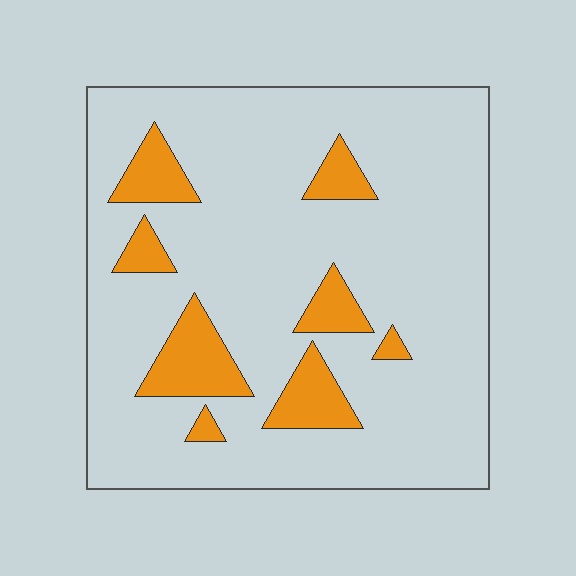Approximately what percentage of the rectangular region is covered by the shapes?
Approximately 15%.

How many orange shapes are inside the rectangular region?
8.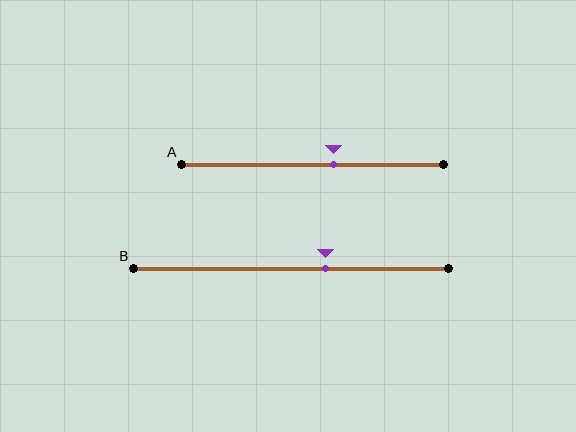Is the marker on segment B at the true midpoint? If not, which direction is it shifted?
No, the marker on segment B is shifted to the right by about 11% of the segment length.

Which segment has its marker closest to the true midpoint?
Segment A has its marker closest to the true midpoint.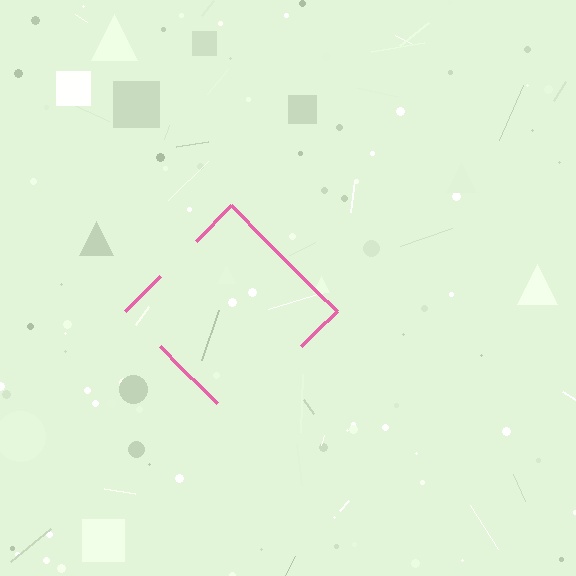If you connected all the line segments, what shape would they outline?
They would outline a diamond.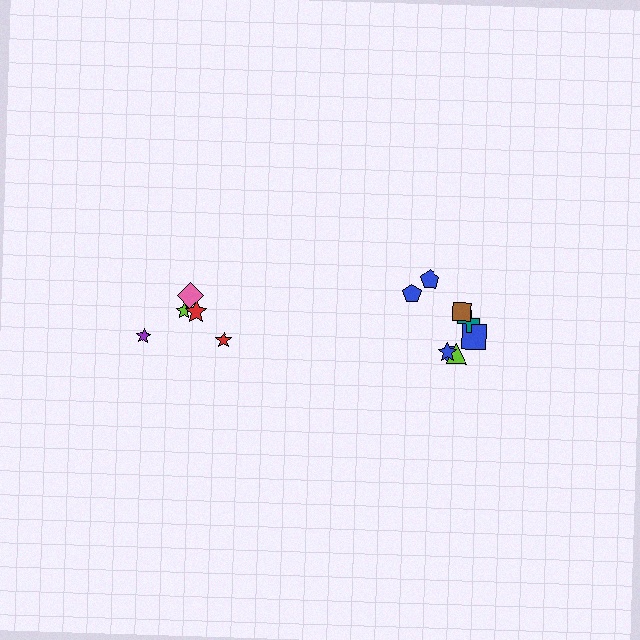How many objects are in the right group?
There are 8 objects.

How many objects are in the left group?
There are 5 objects.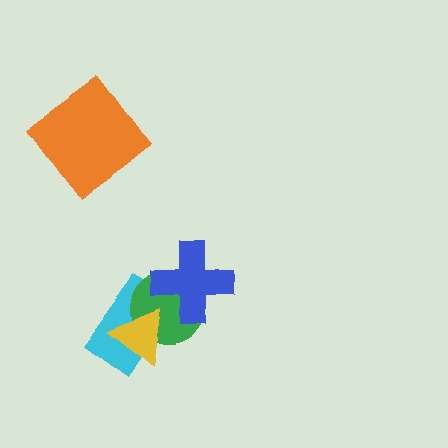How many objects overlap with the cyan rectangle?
3 objects overlap with the cyan rectangle.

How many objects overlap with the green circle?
3 objects overlap with the green circle.